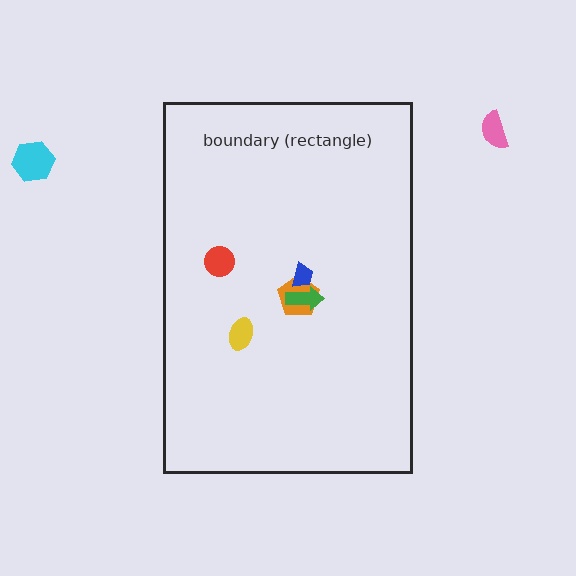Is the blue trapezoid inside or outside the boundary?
Inside.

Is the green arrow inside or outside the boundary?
Inside.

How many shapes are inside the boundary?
5 inside, 2 outside.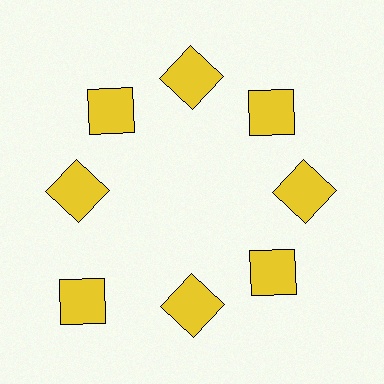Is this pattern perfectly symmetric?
No. The 8 yellow squares are arranged in a ring, but one element near the 8 o'clock position is pushed outward from the center, breaking the 8-fold rotational symmetry.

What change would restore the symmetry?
The symmetry would be restored by moving it inward, back onto the ring so that all 8 squares sit at equal angles and equal distance from the center.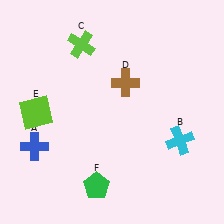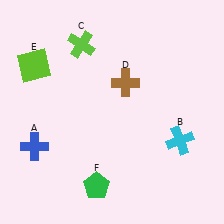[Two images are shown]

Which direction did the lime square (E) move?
The lime square (E) moved up.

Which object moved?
The lime square (E) moved up.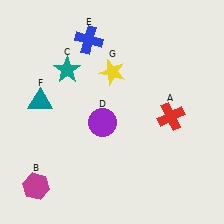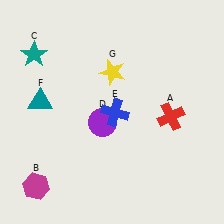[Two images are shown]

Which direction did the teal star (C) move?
The teal star (C) moved left.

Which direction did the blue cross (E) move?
The blue cross (E) moved down.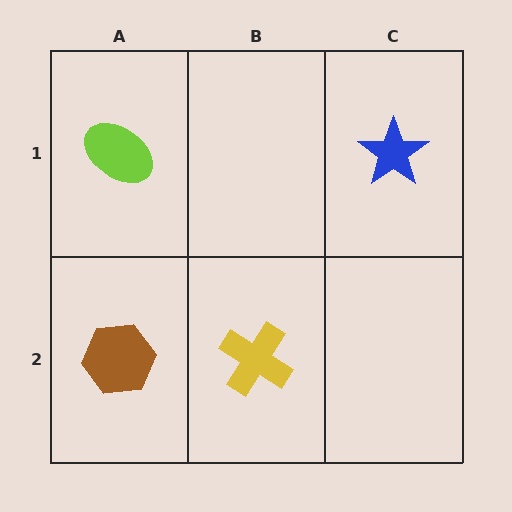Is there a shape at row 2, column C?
No, that cell is empty.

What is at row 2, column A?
A brown hexagon.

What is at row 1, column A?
A lime ellipse.